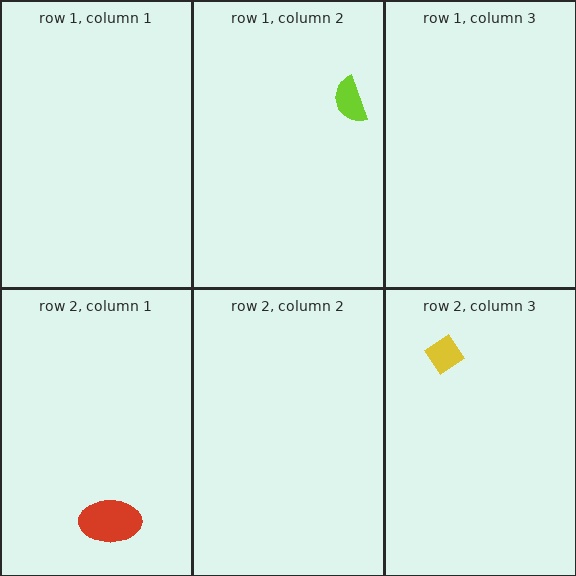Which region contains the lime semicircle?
The row 1, column 2 region.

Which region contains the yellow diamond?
The row 2, column 3 region.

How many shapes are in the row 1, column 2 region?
1.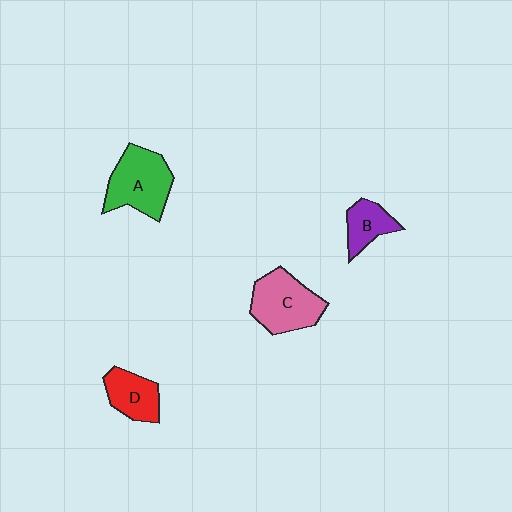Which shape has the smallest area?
Shape B (purple).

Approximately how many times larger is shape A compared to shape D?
Approximately 1.6 times.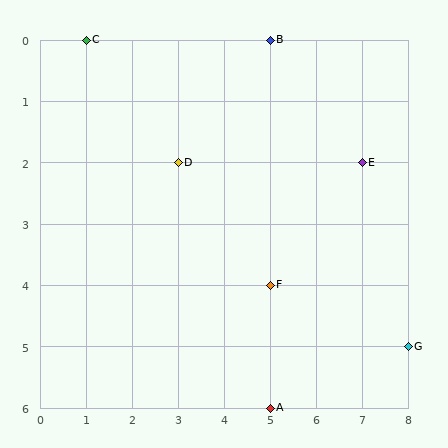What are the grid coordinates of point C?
Point C is at grid coordinates (1, 0).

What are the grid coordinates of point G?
Point G is at grid coordinates (8, 5).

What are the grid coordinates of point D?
Point D is at grid coordinates (3, 2).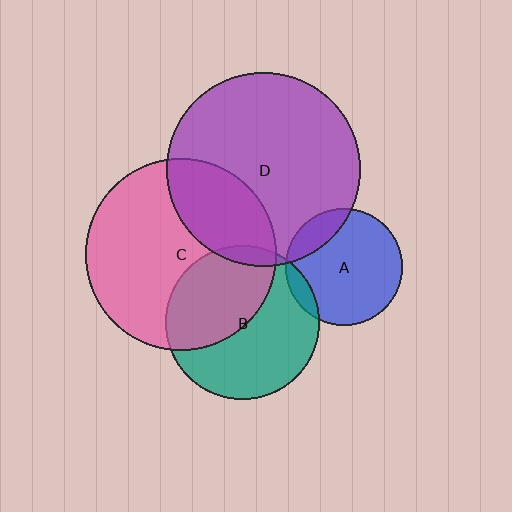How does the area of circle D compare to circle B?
Approximately 1.6 times.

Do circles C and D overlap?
Yes.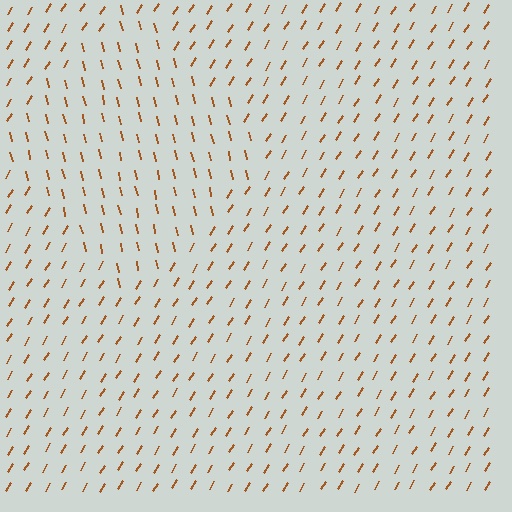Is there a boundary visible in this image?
Yes, there is a texture boundary formed by a change in line orientation.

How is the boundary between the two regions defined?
The boundary is defined purely by a change in line orientation (approximately 45 degrees difference). All lines are the same color and thickness.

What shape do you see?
I see a diamond.